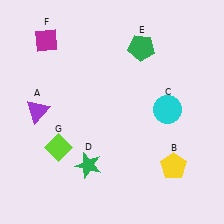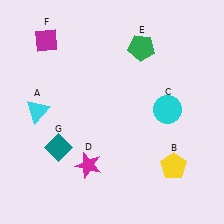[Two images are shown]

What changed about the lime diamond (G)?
In Image 1, G is lime. In Image 2, it changed to teal.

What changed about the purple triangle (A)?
In Image 1, A is purple. In Image 2, it changed to cyan.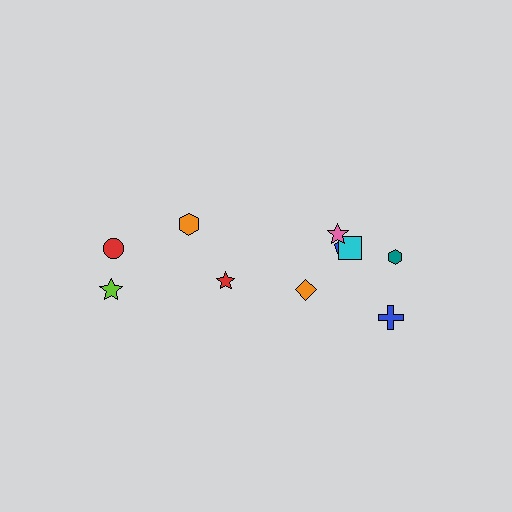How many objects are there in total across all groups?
There are 10 objects.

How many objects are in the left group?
There are 4 objects.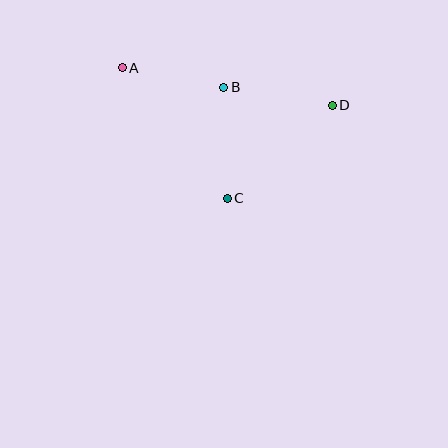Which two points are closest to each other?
Points A and B are closest to each other.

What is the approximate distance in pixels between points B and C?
The distance between B and C is approximately 111 pixels.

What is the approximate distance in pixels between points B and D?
The distance between B and D is approximately 110 pixels.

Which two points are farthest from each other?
Points A and D are farthest from each other.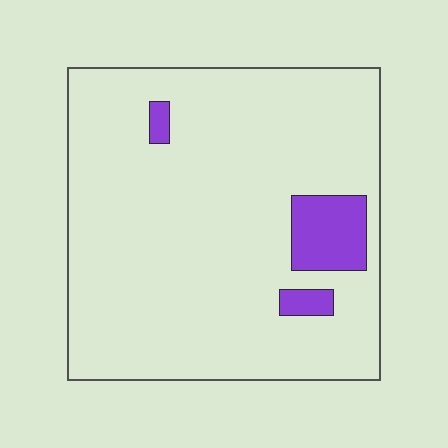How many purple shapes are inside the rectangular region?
3.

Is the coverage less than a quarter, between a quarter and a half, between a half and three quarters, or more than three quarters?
Less than a quarter.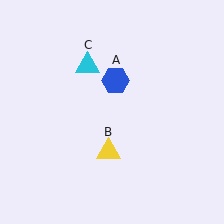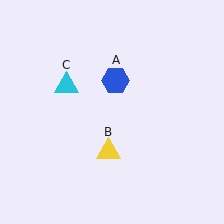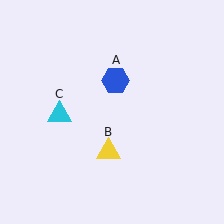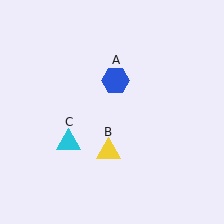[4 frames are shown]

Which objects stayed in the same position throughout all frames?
Blue hexagon (object A) and yellow triangle (object B) remained stationary.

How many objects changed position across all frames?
1 object changed position: cyan triangle (object C).